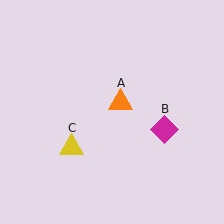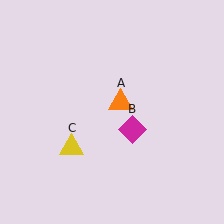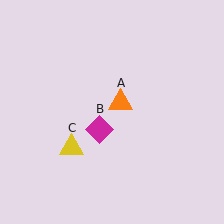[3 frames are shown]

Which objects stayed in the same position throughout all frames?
Orange triangle (object A) and yellow triangle (object C) remained stationary.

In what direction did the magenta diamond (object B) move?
The magenta diamond (object B) moved left.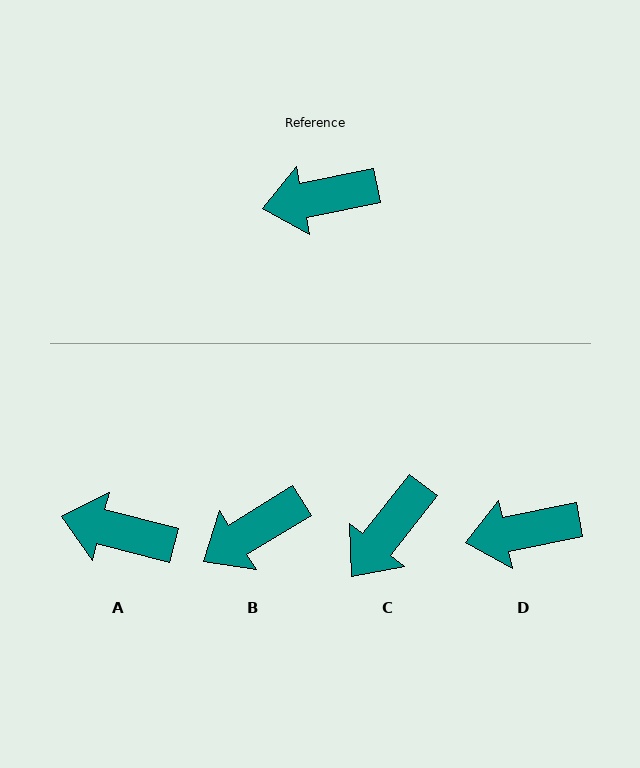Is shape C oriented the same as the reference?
No, it is off by about 41 degrees.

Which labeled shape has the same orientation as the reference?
D.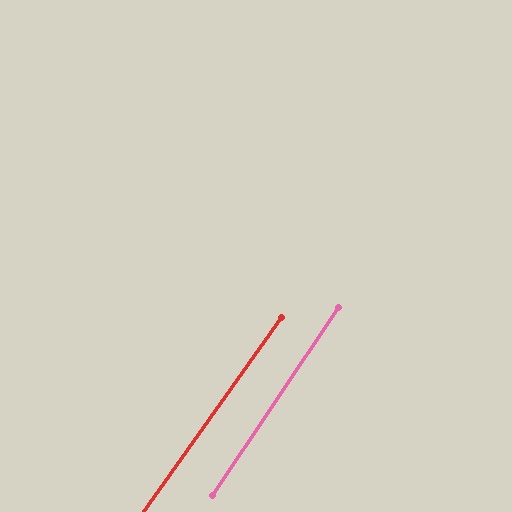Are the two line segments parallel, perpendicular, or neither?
Parallel — their directions differ by only 1.4°.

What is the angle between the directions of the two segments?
Approximately 1 degree.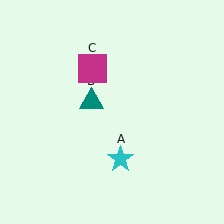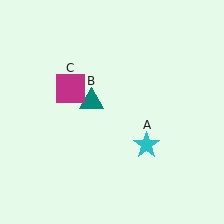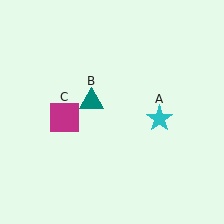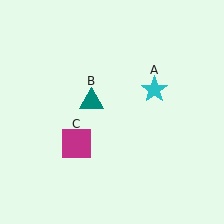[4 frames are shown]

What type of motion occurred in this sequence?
The cyan star (object A), magenta square (object C) rotated counterclockwise around the center of the scene.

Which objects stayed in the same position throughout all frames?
Teal triangle (object B) remained stationary.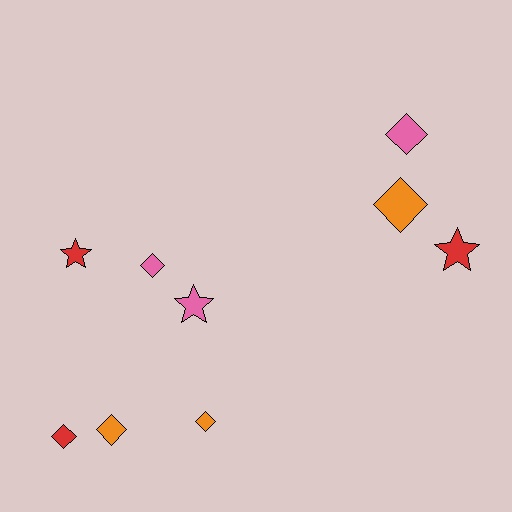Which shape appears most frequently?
Diamond, with 6 objects.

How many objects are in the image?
There are 9 objects.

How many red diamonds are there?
There is 1 red diamond.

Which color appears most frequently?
Red, with 3 objects.